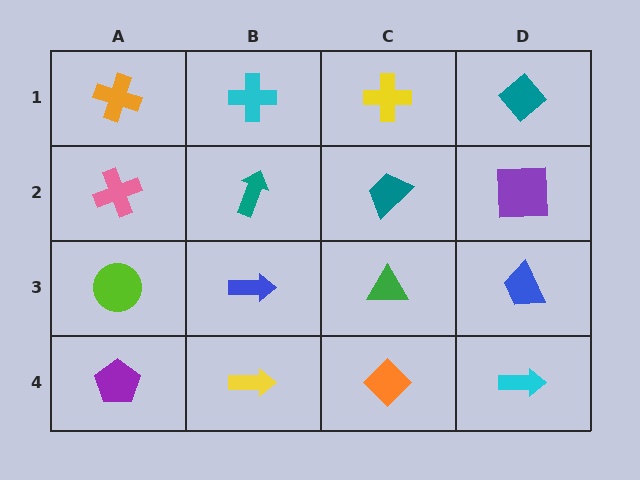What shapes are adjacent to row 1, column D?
A purple square (row 2, column D), a yellow cross (row 1, column C).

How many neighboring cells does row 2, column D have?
3.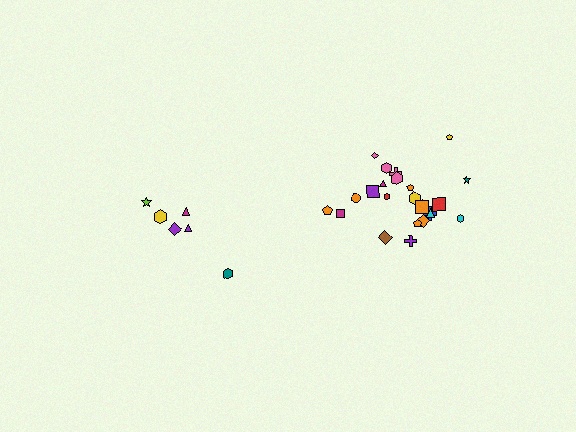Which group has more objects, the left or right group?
The right group.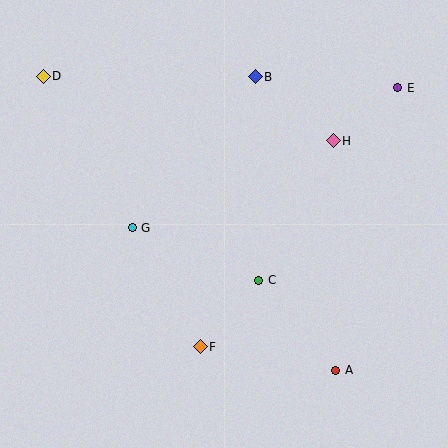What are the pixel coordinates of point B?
Point B is at (255, 77).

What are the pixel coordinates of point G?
Point G is at (132, 228).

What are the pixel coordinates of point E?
Point E is at (398, 88).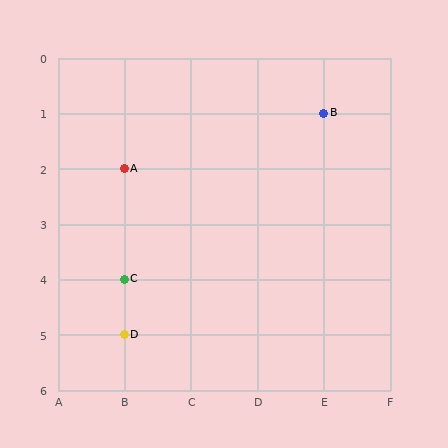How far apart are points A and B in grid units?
Points A and B are 3 columns and 1 row apart (about 3.2 grid units diagonally).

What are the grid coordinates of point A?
Point A is at grid coordinates (B, 2).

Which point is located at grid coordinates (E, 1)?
Point B is at (E, 1).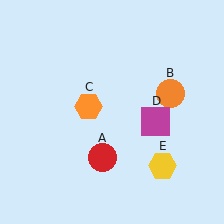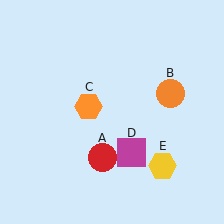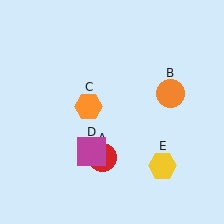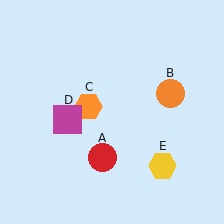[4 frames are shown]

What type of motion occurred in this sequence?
The magenta square (object D) rotated clockwise around the center of the scene.